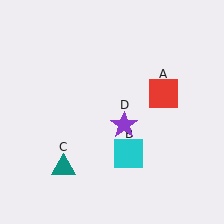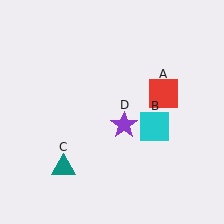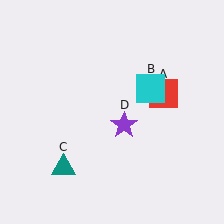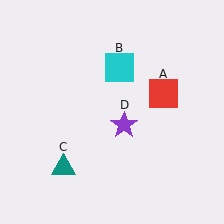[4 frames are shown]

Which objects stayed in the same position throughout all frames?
Red square (object A) and teal triangle (object C) and purple star (object D) remained stationary.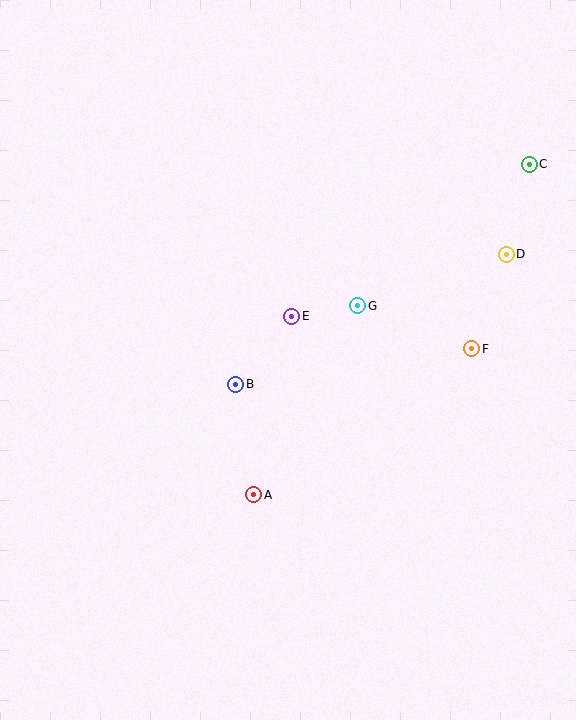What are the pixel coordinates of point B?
Point B is at (236, 384).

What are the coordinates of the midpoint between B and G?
The midpoint between B and G is at (297, 345).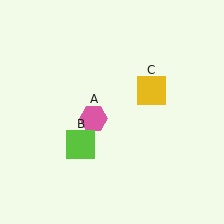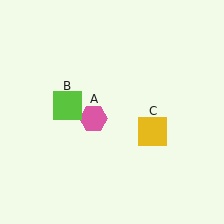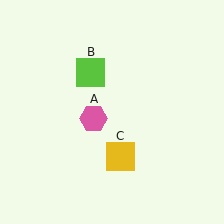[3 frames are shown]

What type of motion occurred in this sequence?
The lime square (object B), yellow square (object C) rotated clockwise around the center of the scene.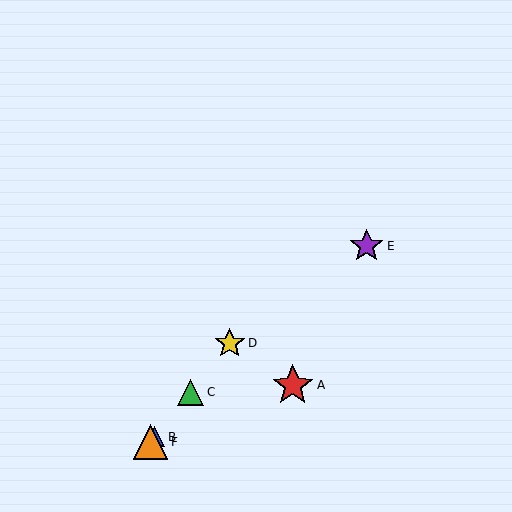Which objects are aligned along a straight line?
Objects B, C, D, F are aligned along a straight line.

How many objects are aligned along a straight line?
4 objects (B, C, D, F) are aligned along a straight line.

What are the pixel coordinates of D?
Object D is at (230, 343).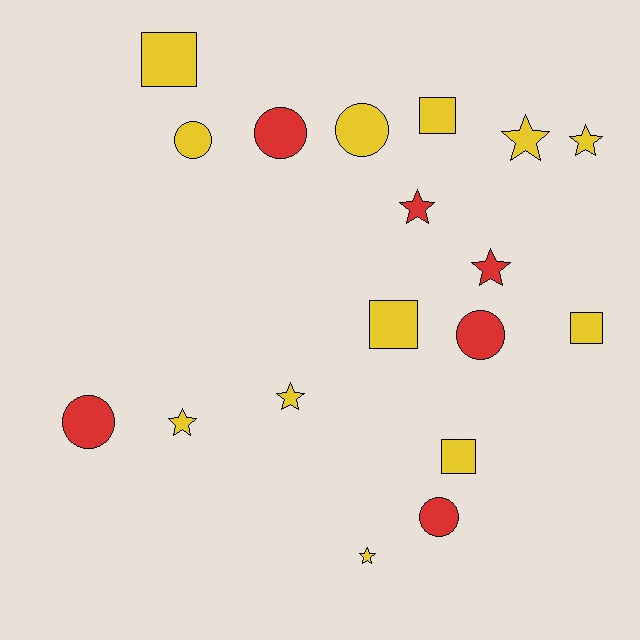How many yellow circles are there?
There are 2 yellow circles.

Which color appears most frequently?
Yellow, with 12 objects.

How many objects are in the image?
There are 18 objects.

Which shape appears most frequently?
Star, with 7 objects.